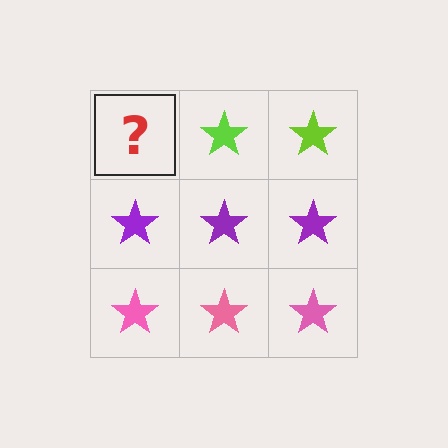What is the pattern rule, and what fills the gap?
The rule is that each row has a consistent color. The gap should be filled with a lime star.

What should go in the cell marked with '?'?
The missing cell should contain a lime star.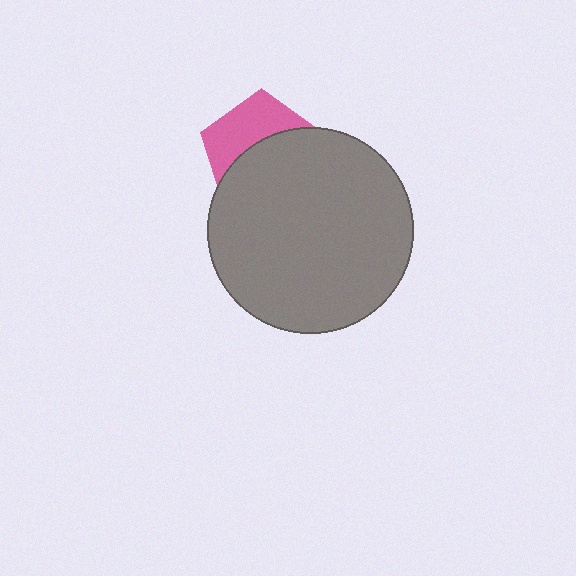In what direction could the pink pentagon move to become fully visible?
The pink pentagon could move up. That would shift it out from behind the gray circle entirely.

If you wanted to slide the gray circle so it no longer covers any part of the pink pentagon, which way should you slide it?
Slide it down — that is the most direct way to separate the two shapes.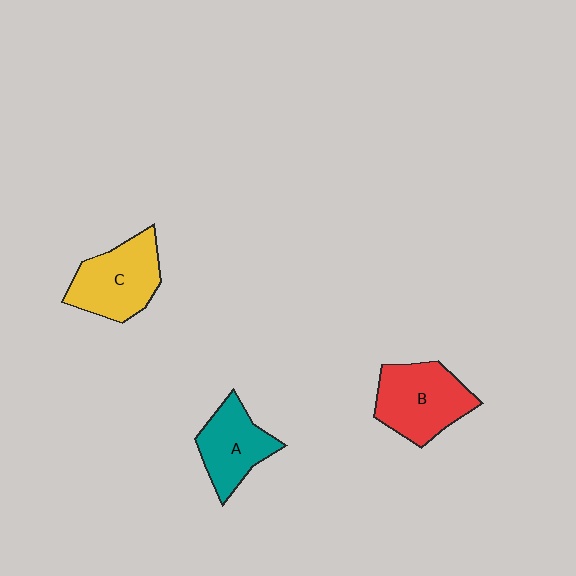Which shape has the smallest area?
Shape A (teal).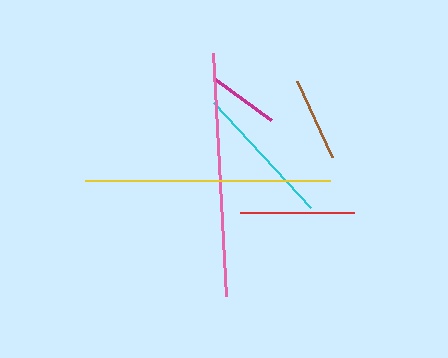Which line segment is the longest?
The yellow line is the longest at approximately 244 pixels.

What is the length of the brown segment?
The brown segment is approximately 83 pixels long.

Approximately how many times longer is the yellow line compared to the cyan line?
The yellow line is approximately 1.7 times the length of the cyan line.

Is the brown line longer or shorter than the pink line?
The pink line is longer than the brown line.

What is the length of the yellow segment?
The yellow segment is approximately 244 pixels long.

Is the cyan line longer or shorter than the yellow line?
The yellow line is longer than the cyan line.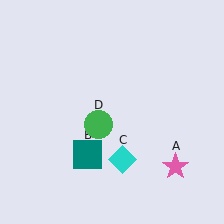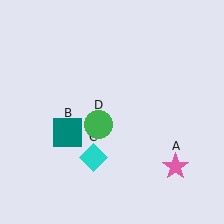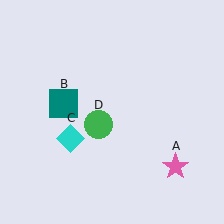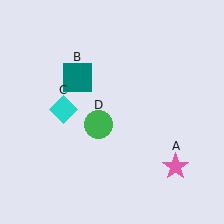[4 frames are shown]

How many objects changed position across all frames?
2 objects changed position: teal square (object B), cyan diamond (object C).